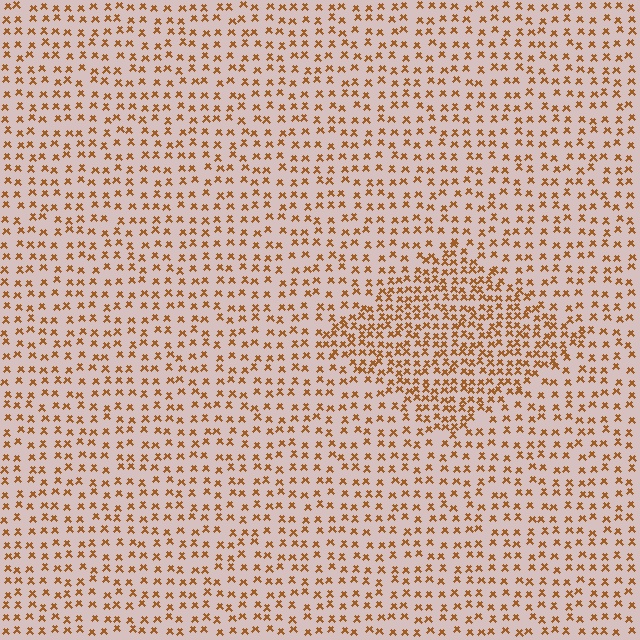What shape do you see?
I see a diamond.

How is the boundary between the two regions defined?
The boundary is defined by a change in element density (approximately 1.9x ratio). All elements are the same color, size, and shape.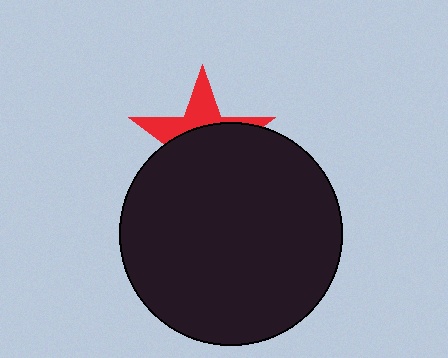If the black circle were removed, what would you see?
You would see the complete red star.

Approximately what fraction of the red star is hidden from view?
Roughly 64% of the red star is hidden behind the black circle.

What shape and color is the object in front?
The object in front is a black circle.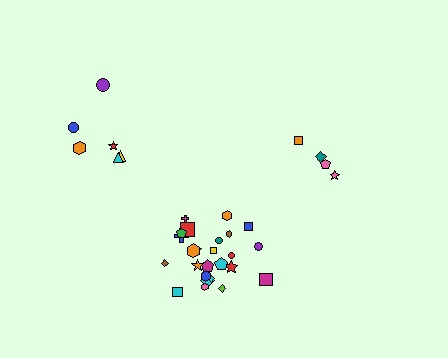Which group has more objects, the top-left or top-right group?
The top-left group.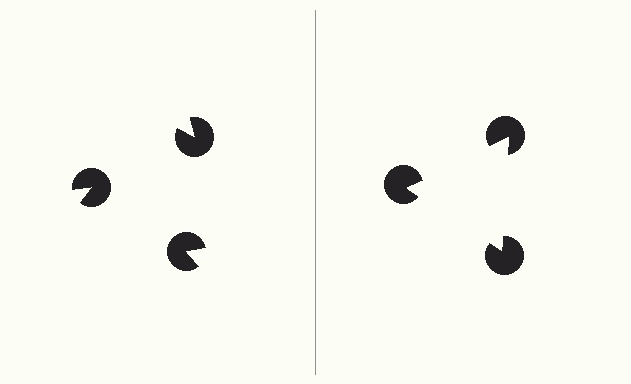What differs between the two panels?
The pac-man discs are positioned identically on both sides; only the wedge orientations differ. On the right they align to a triangle; on the left they are misaligned.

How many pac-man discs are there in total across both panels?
6 — 3 on each side.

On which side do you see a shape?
An illusory triangle appears on the right side. On the left side the wedge cuts are rotated, so no coherent shape forms.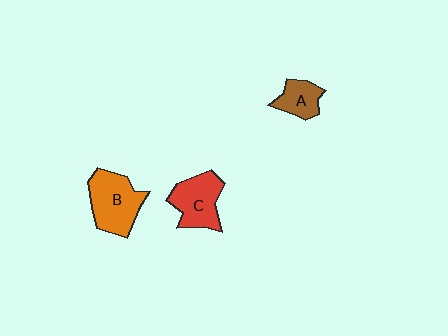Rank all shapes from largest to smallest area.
From largest to smallest: B (orange), C (red), A (brown).